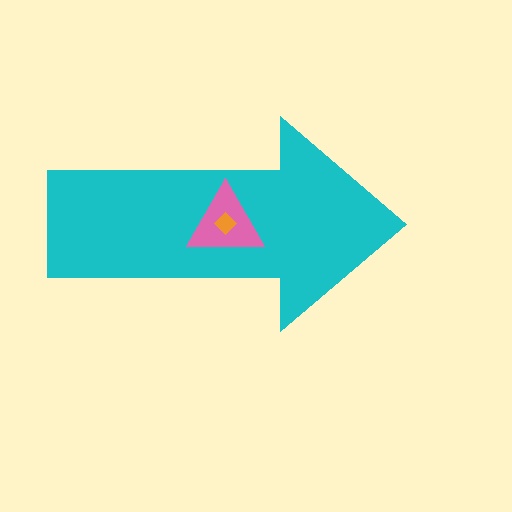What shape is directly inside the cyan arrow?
The pink triangle.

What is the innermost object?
The orange diamond.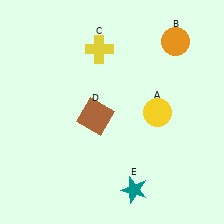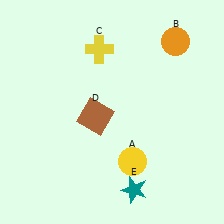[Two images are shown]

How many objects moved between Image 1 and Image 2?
1 object moved between the two images.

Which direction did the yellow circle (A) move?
The yellow circle (A) moved down.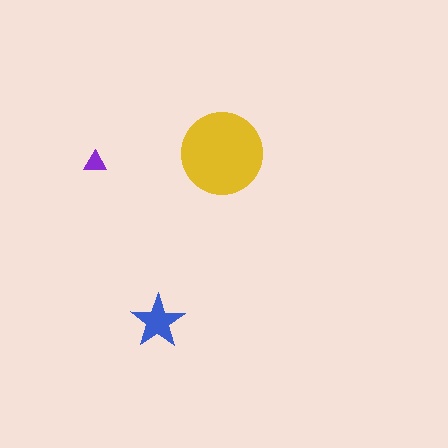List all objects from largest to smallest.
The yellow circle, the blue star, the purple triangle.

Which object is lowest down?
The blue star is bottommost.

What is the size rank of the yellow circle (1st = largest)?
1st.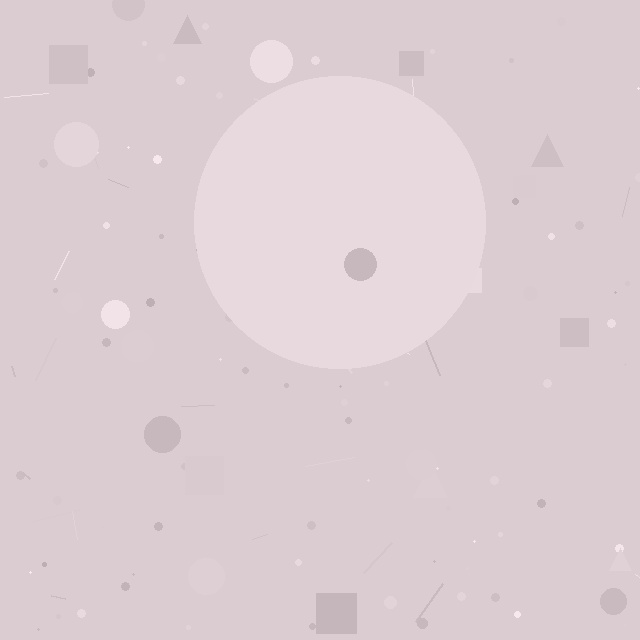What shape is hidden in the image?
A circle is hidden in the image.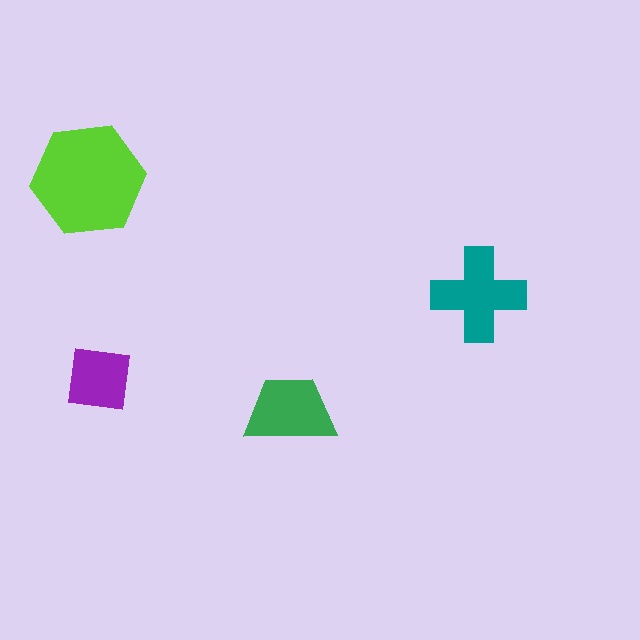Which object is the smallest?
The purple square.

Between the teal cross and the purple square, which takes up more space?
The teal cross.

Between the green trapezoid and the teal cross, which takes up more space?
The teal cross.